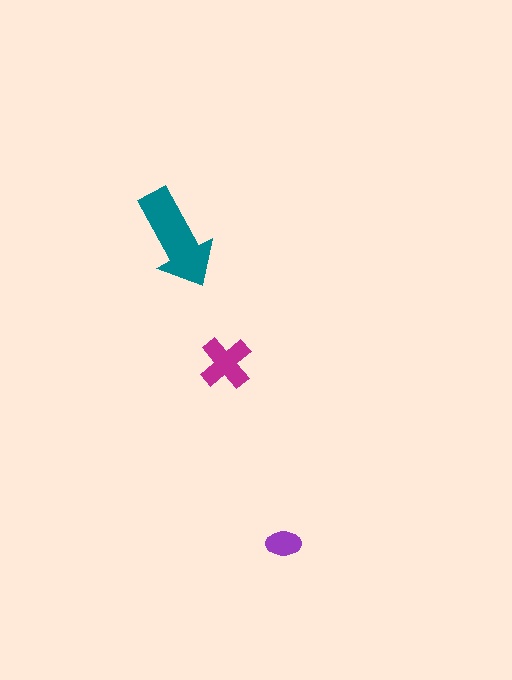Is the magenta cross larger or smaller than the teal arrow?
Smaller.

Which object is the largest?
The teal arrow.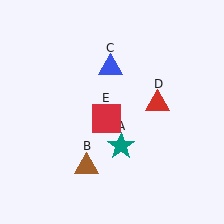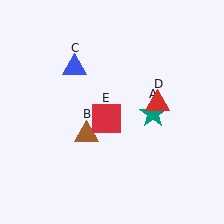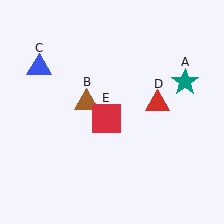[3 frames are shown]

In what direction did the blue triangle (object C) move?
The blue triangle (object C) moved left.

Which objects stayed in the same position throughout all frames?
Red triangle (object D) and red square (object E) remained stationary.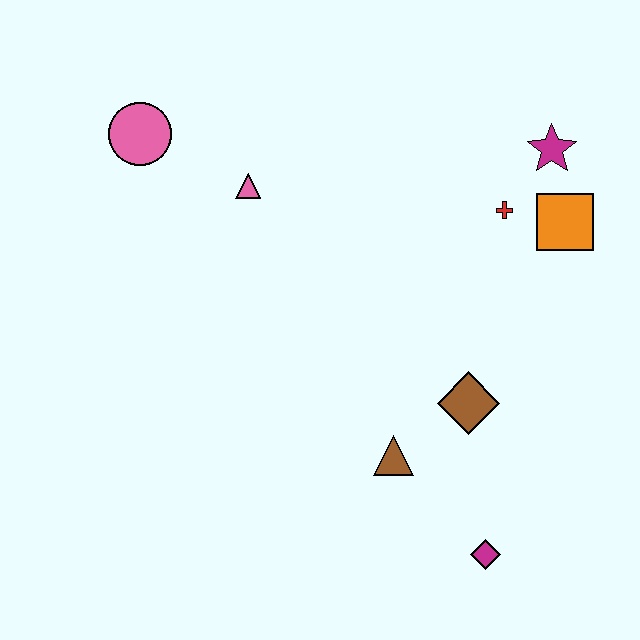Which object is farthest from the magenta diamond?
The pink circle is farthest from the magenta diamond.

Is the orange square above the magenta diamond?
Yes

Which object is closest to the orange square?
The red cross is closest to the orange square.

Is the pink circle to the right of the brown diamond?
No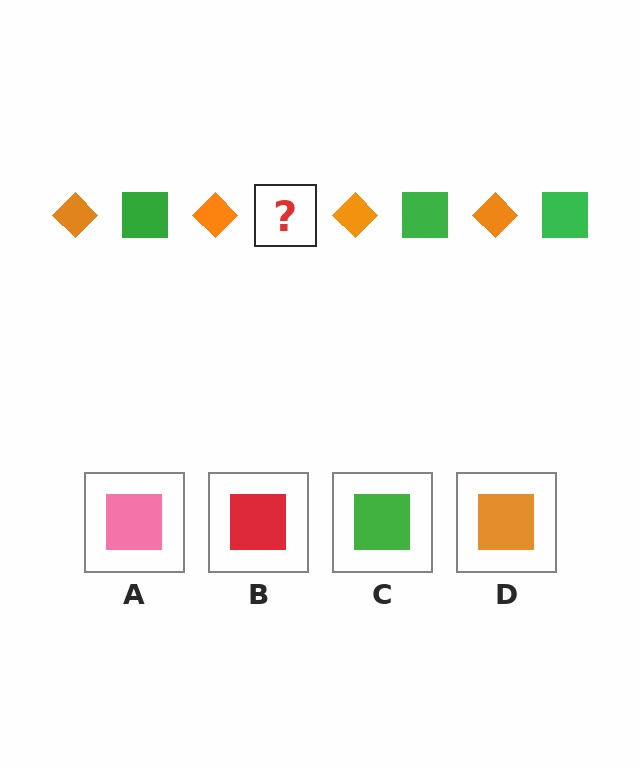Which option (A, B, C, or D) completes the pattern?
C.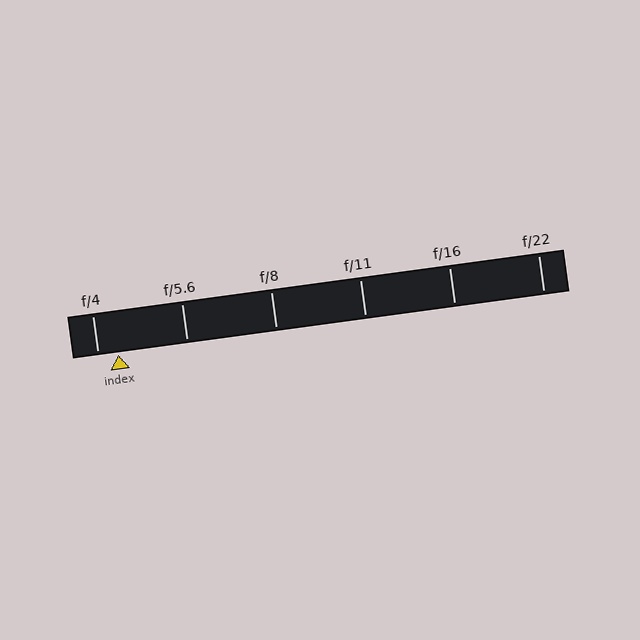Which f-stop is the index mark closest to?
The index mark is closest to f/4.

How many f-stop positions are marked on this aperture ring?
There are 6 f-stop positions marked.